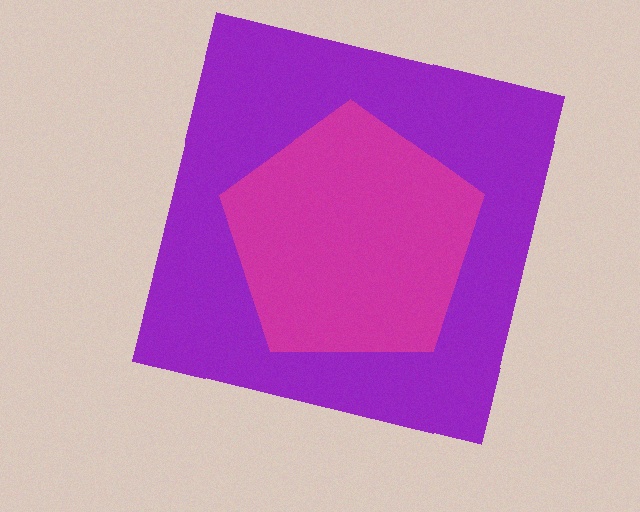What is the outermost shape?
The purple square.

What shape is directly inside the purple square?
The magenta pentagon.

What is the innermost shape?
The magenta pentagon.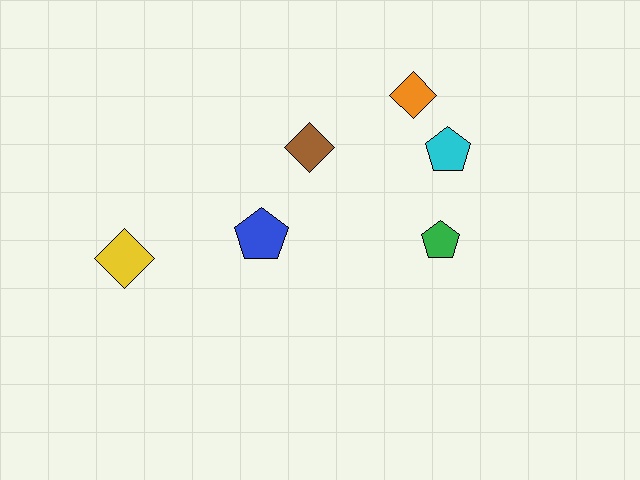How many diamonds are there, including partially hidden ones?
There are 3 diamonds.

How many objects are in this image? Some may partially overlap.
There are 6 objects.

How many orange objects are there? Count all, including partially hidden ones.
There is 1 orange object.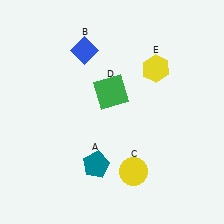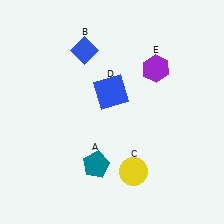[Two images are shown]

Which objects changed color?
D changed from green to blue. E changed from yellow to purple.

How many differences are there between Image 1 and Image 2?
There are 2 differences between the two images.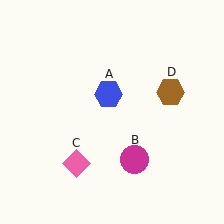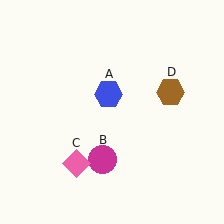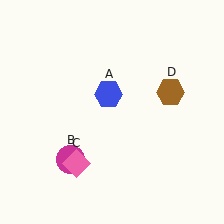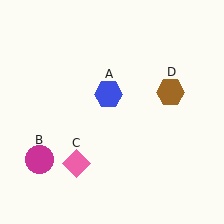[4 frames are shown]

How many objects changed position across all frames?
1 object changed position: magenta circle (object B).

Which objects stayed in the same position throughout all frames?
Blue hexagon (object A) and pink diamond (object C) and brown hexagon (object D) remained stationary.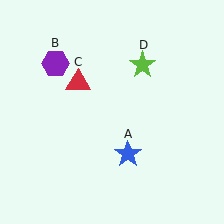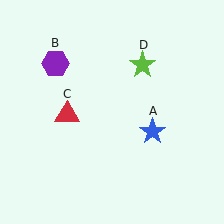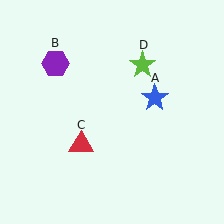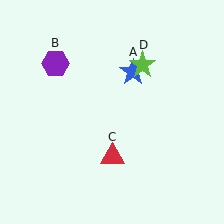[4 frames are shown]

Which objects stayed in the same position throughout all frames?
Purple hexagon (object B) and lime star (object D) remained stationary.